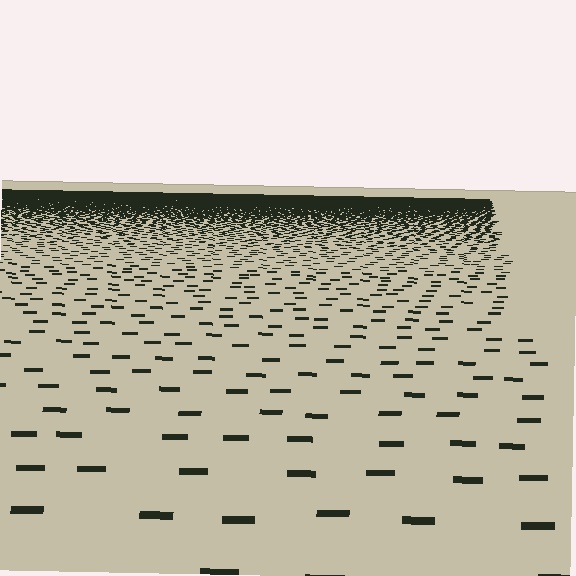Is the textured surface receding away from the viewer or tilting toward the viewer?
The surface is receding away from the viewer. Texture elements get smaller and denser toward the top.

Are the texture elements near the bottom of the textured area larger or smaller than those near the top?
Larger. Near the bottom, elements are closer to the viewer and appear at a bigger on-screen size.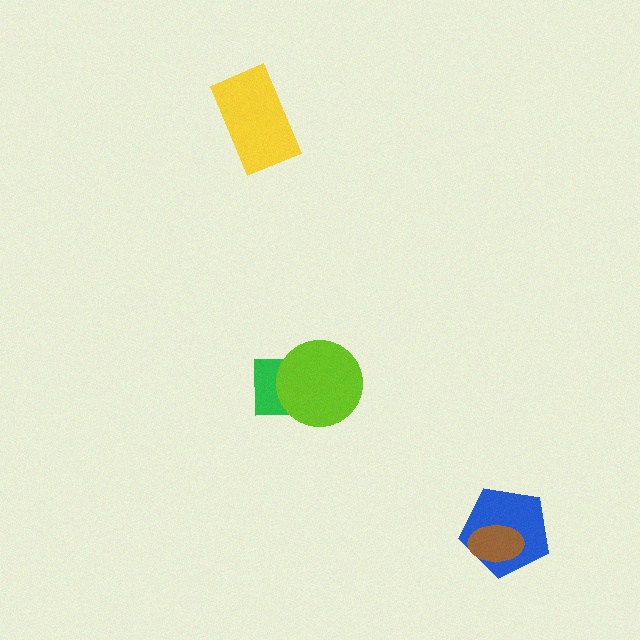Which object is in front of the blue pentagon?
The brown ellipse is in front of the blue pentagon.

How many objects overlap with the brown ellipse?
1 object overlaps with the brown ellipse.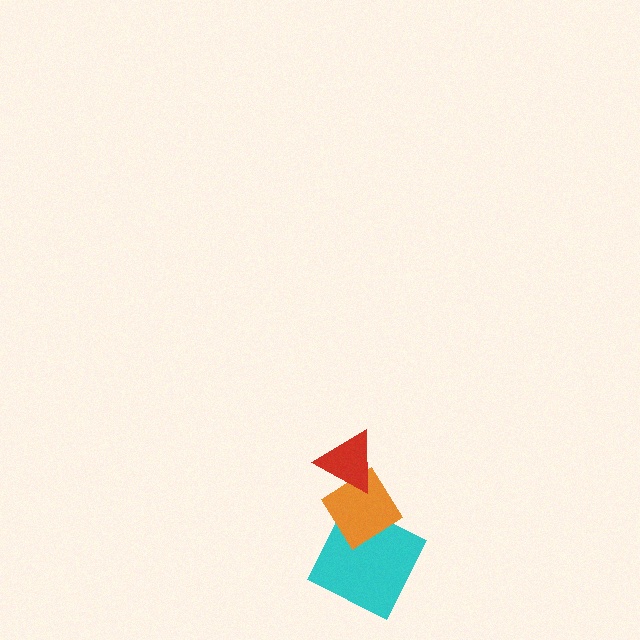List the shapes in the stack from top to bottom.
From top to bottom: the red triangle, the orange diamond, the cyan square.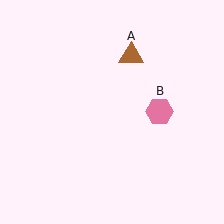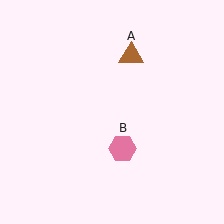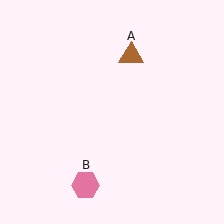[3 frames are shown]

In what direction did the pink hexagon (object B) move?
The pink hexagon (object B) moved down and to the left.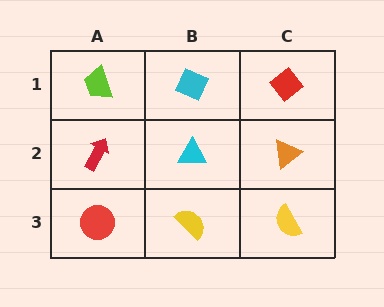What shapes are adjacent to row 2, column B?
A cyan diamond (row 1, column B), a yellow semicircle (row 3, column B), a red arrow (row 2, column A), an orange triangle (row 2, column C).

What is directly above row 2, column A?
A lime trapezoid.